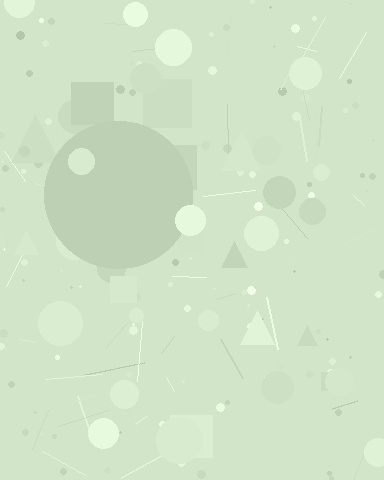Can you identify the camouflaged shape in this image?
The camouflaged shape is a circle.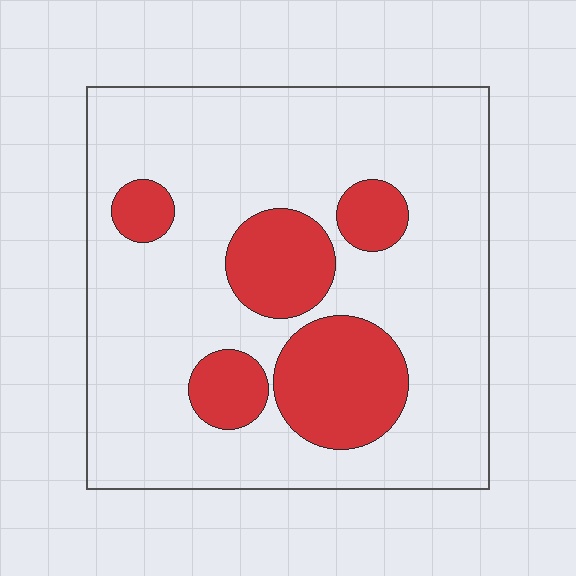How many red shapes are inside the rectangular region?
5.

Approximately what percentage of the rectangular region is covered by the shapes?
Approximately 20%.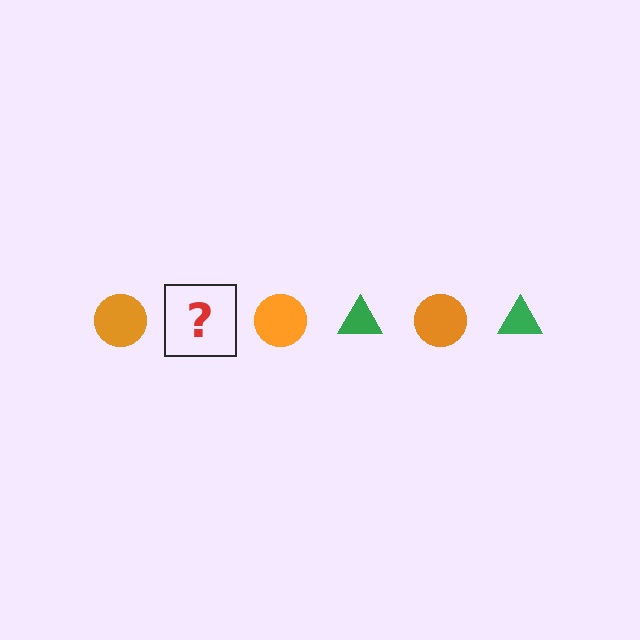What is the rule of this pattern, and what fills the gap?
The rule is that the pattern alternates between orange circle and green triangle. The gap should be filled with a green triangle.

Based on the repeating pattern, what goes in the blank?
The blank should be a green triangle.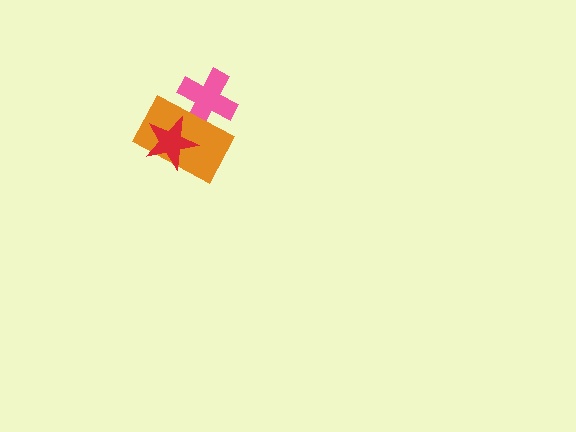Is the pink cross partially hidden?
Yes, it is partially covered by another shape.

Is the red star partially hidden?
No, no other shape covers it.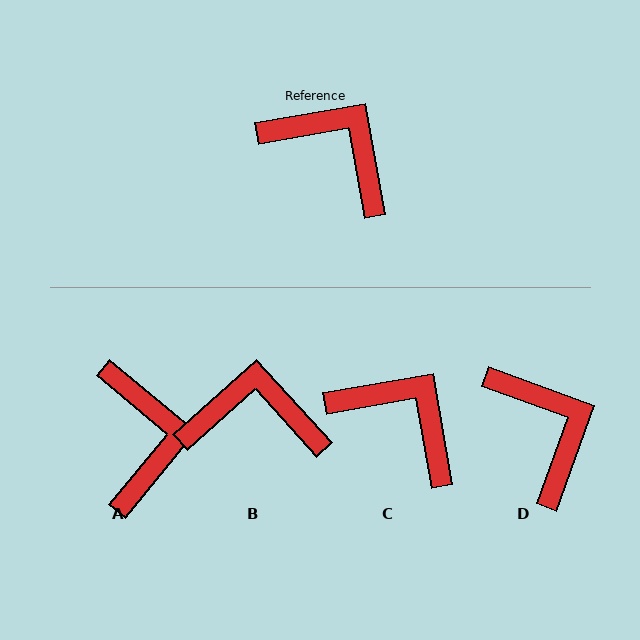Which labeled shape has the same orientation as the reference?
C.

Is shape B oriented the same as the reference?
No, it is off by about 32 degrees.